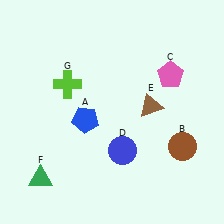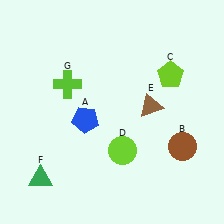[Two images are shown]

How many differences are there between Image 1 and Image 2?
There are 2 differences between the two images.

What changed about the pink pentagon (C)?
In Image 1, C is pink. In Image 2, it changed to lime.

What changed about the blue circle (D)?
In Image 1, D is blue. In Image 2, it changed to lime.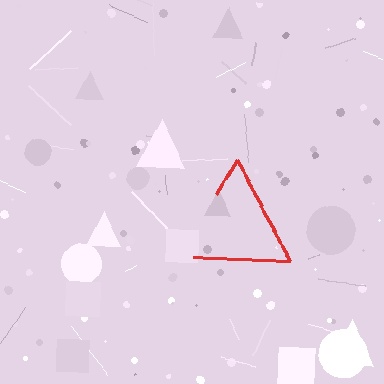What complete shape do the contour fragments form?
The contour fragments form a triangle.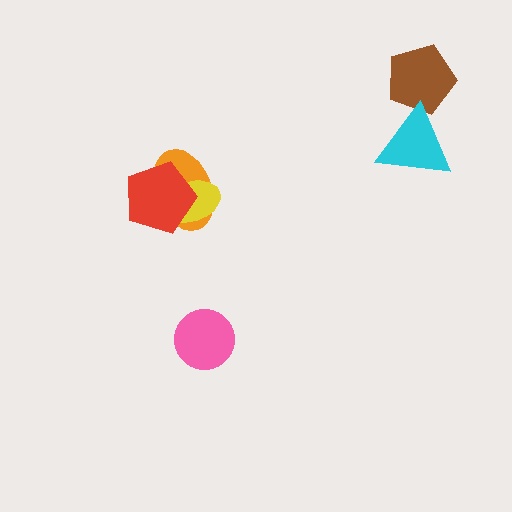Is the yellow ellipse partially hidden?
Yes, it is partially covered by another shape.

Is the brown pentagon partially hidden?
Yes, it is partially covered by another shape.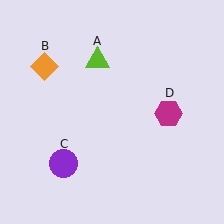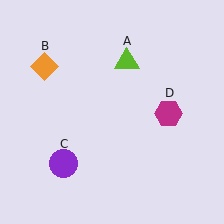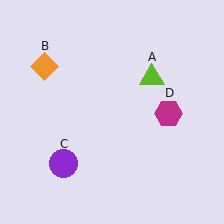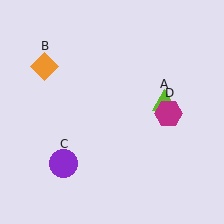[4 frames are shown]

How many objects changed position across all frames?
1 object changed position: lime triangle (object A).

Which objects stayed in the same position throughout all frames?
Orange diamond (object B) and purple circle (object C) and magenta hexagon (object D) remained stationary.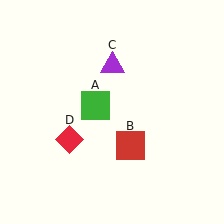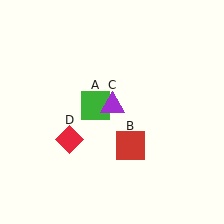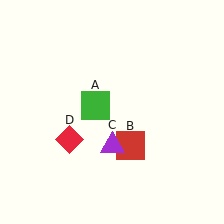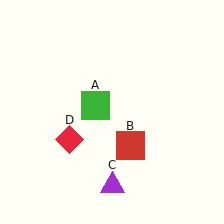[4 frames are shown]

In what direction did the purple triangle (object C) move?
The purple triangle (object C) moved down.